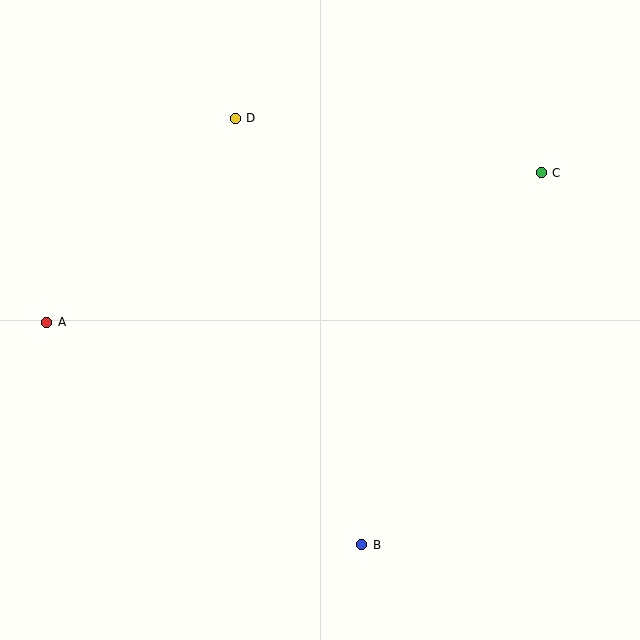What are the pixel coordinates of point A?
Point A is at (47, 322).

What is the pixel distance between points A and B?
The distance between A and B is 386 pixels.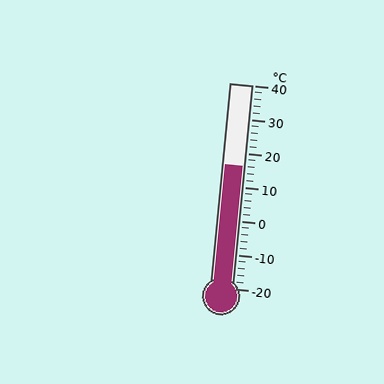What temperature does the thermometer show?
The thermometer shows approximately 16°C.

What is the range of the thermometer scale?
The thermometer scale ranges from -20°C to 40°C.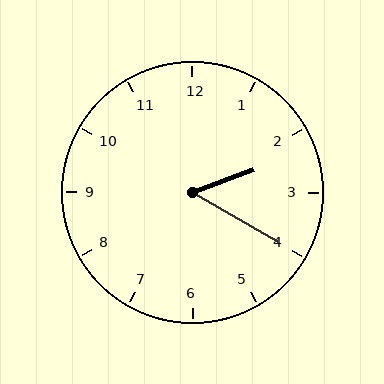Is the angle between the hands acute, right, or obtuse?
It is acute.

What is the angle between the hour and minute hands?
Approximately 50 degrees.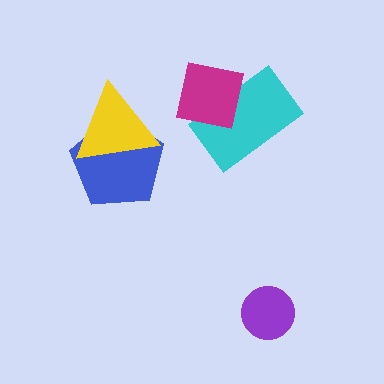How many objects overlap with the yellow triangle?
1 object overlaps with the yellow triangle.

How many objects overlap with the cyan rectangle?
1 object overlaps with the cyan rectangle.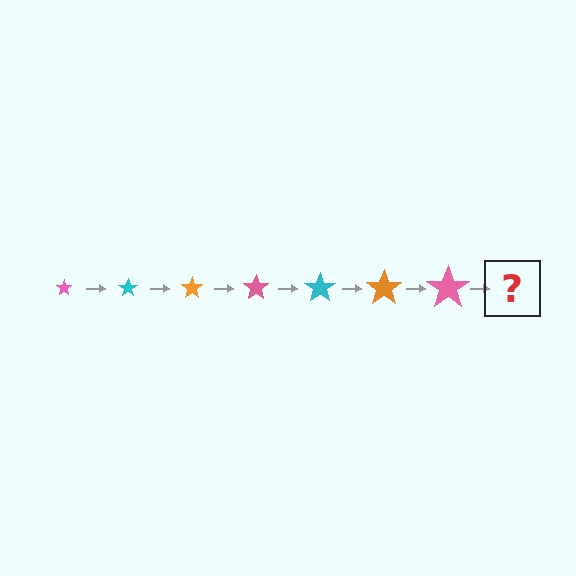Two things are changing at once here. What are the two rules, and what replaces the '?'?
The two rules are that the star grows larger each step and the color cycles through pink, cyan, and orange. The '?' should be a cyan star, larger than the previous one.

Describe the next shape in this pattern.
It should be a cyan star, larger than the previous one.